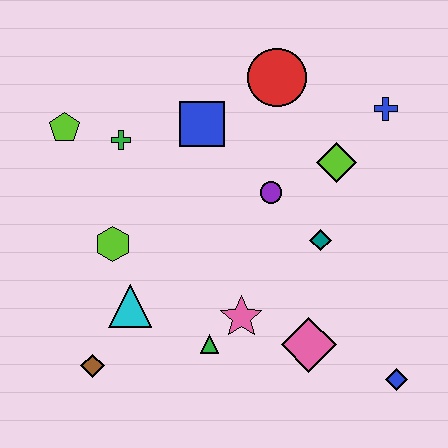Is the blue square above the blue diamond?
Yes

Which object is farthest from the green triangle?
The blue cross is farthest from the green triangle.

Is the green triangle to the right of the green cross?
Yes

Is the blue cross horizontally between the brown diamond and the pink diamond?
No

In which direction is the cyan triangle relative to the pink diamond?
The cyan triangle is to the left of the pink diamond.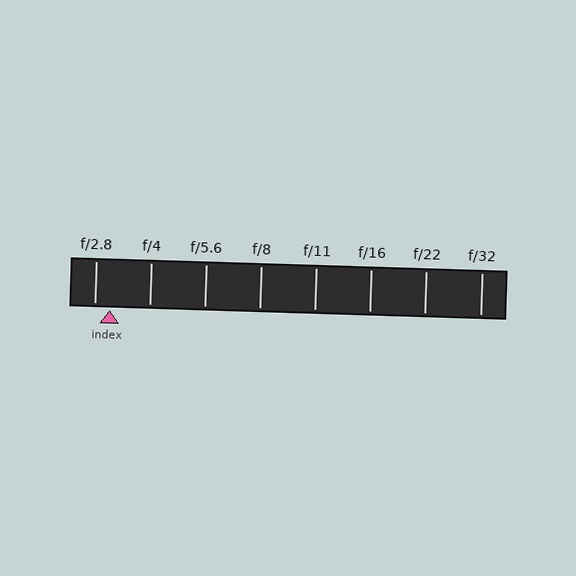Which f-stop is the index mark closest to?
The index mark is closest to f/2.8.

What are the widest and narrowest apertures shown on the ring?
The widest aperture shown is f/2.8 and the narrowest is f/32.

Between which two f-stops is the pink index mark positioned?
The index mark is between f/2.8 and f/4.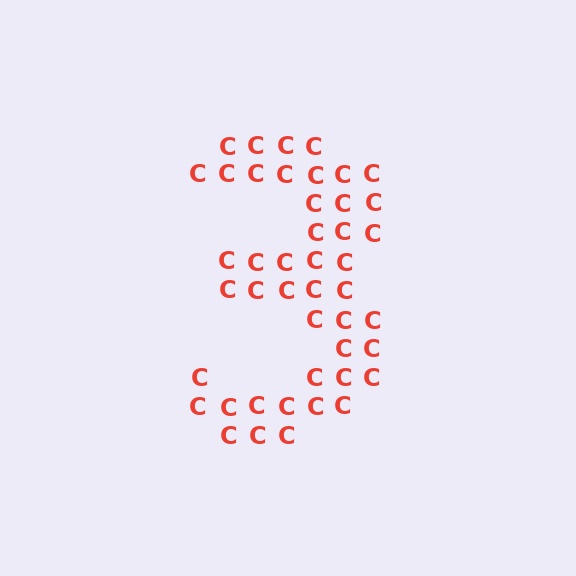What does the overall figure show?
The overall figure shows the digit 3.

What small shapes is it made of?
It is made of small letter C's.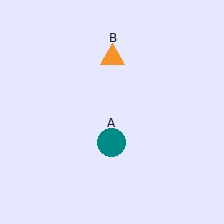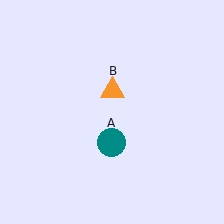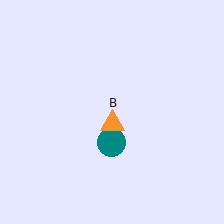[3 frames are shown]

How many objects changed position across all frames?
1 object changed position: orange triangle (object B).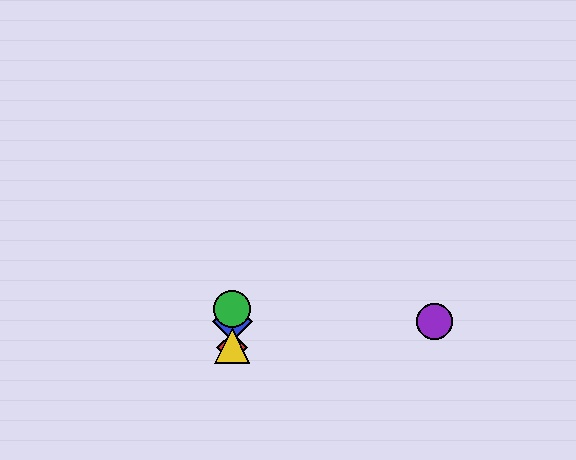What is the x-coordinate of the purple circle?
The purple circle is at x≈435.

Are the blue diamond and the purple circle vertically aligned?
No, the blue diamond is at x≈232 and the purple circle is at x≈435.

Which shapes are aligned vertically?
The red diamond, the blue diamond, the green circle, the yellow triangle are aligned vertically.